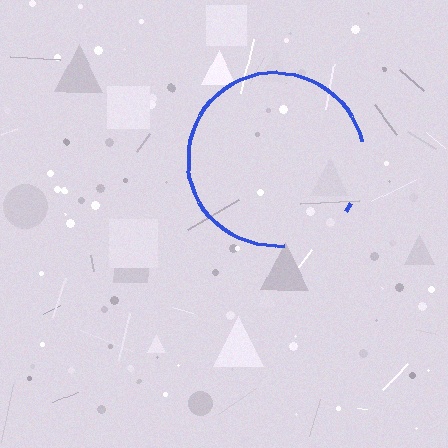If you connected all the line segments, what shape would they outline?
They would outline a circle.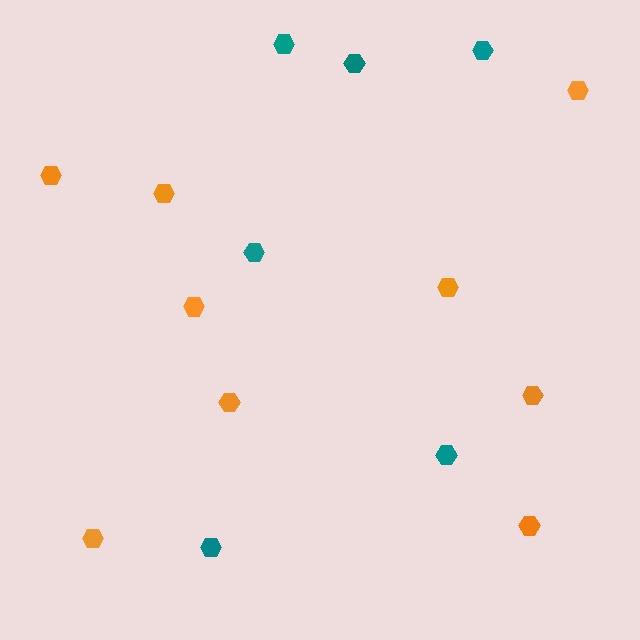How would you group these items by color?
There are 2 groups: one group of orange hexagons (9) and one group of teal hexagons (6).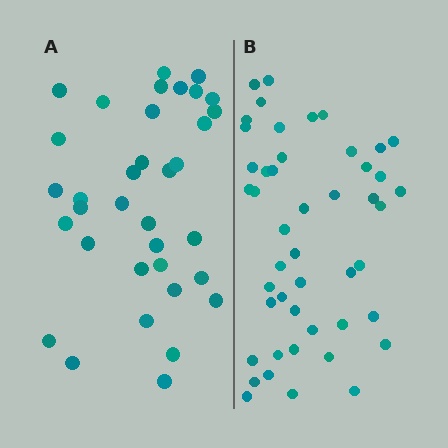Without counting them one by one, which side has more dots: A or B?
Region B (the right region) has more dots.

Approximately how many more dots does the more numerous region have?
Region B has roughly 12 or so more dots than region A.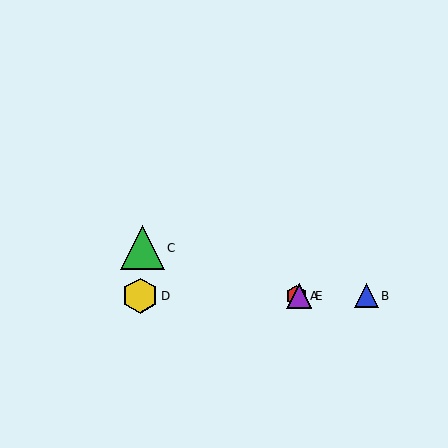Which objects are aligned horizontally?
Objects A, B, D, E are aligned horizontally.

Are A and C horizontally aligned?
No, A is at y≈296 and C is at y≈248.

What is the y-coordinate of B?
Object B is at y≈296.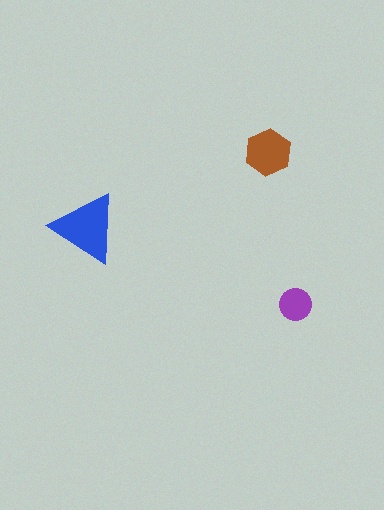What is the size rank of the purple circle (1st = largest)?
3rd.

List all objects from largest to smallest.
The blue triangle, the brown hexagon, the purple circle.